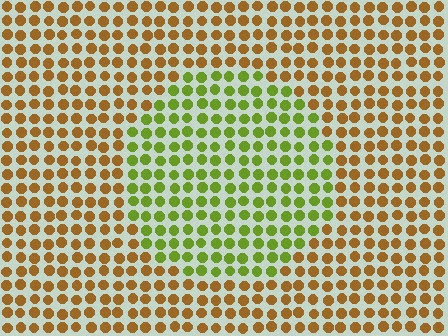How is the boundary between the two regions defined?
The boundary is defined purely by a slight shift in hue (about 52 degrees). Spacing, size, and orientation are identical on both sides.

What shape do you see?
I see a circle.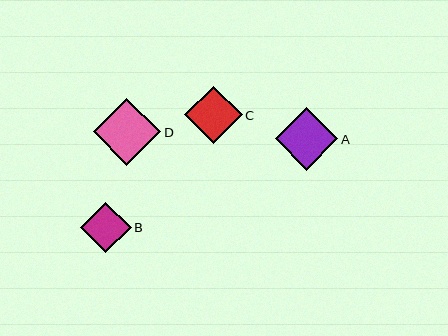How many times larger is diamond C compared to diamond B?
Diamond C is approximately 1.1 times the size of diamond B.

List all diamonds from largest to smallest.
From largest to smallest: D, A, C, B.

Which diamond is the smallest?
Diamond B is the smallest with a size of approximately 50 pixels.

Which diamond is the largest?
Diamond D is the largest with a size of approximately 67 pixels.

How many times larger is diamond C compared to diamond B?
Diamond C is approximately 1.1 times the size of diamond B.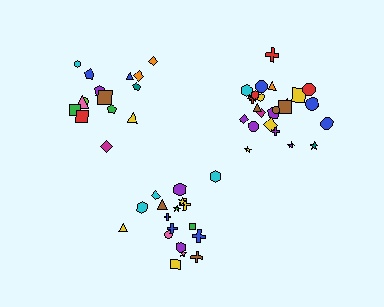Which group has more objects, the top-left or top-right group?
The top-right group.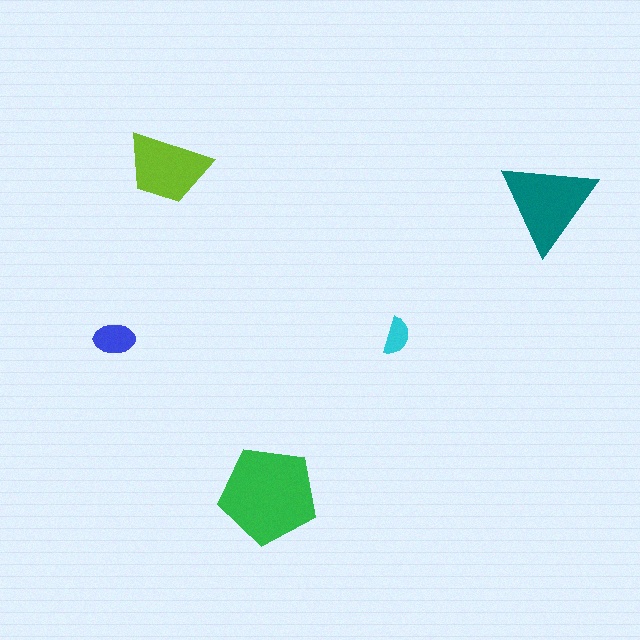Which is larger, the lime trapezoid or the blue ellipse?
The lime trapezoid.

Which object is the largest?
The green pentagon.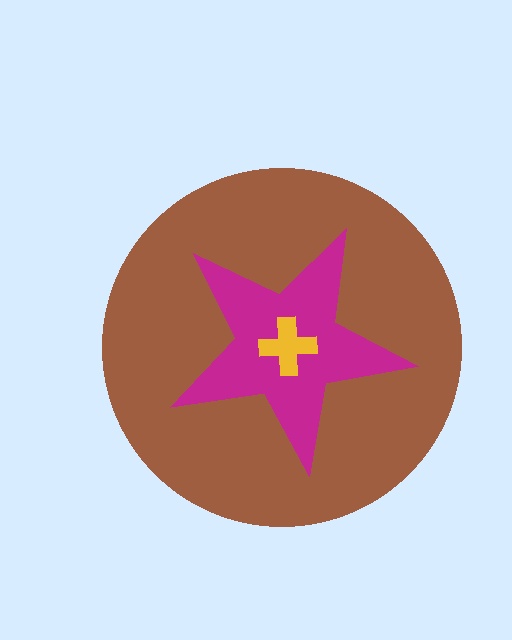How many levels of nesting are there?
3.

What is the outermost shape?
The brown circle.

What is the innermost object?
The yellow cross.